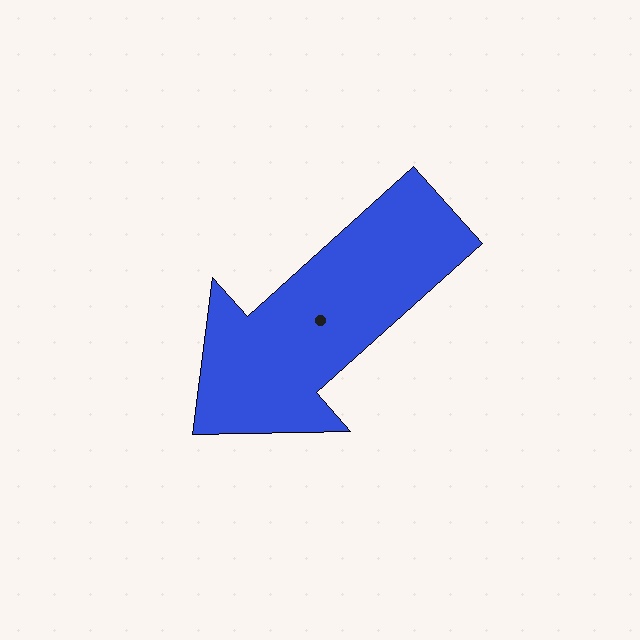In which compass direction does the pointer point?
Southwest.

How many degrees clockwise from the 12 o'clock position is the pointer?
Approximately 228 degrees.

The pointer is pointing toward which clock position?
Roughly 8 o'clock.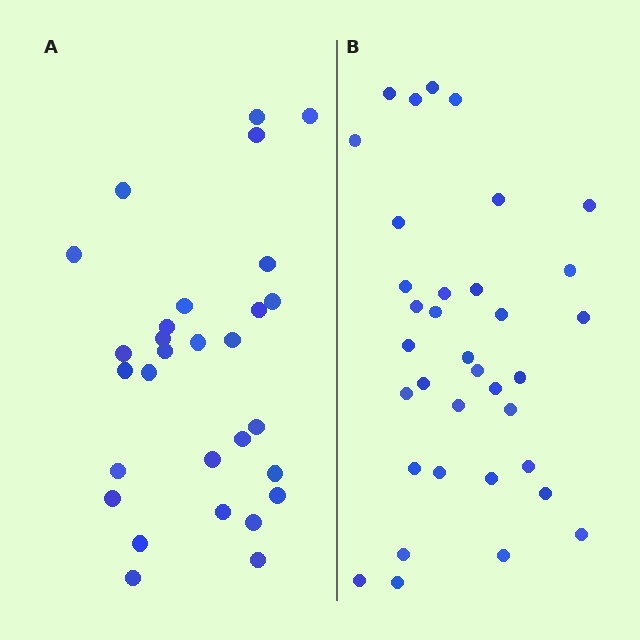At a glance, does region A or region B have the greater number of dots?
Region B (the right region) has more dots.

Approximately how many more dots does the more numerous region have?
Region B has about 6 more dots than region A.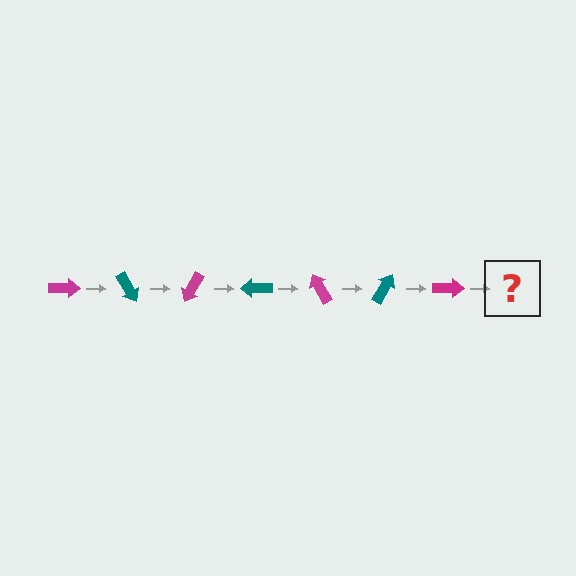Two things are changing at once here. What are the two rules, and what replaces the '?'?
The two rules are that it rotates 60 degrees each step and the color cycles through magenta and teal. The '?' should be a teal arrow, rotated 420 degrees from the start.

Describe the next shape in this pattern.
It should be a teal arrow, rotated 420 degrees from the start.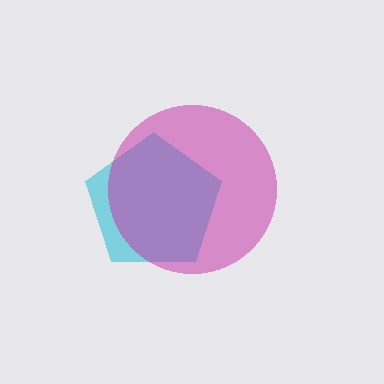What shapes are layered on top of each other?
The layered shapes are: a cyan pentagon, a magenta circle.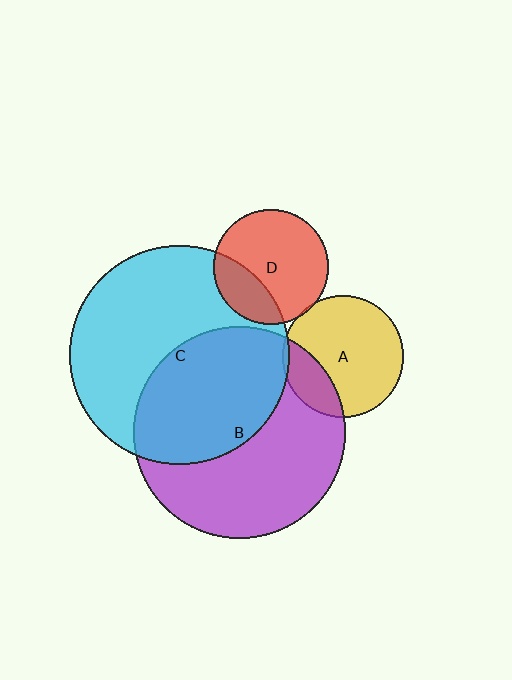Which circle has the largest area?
Circle C (cyan).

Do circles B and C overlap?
Yes.